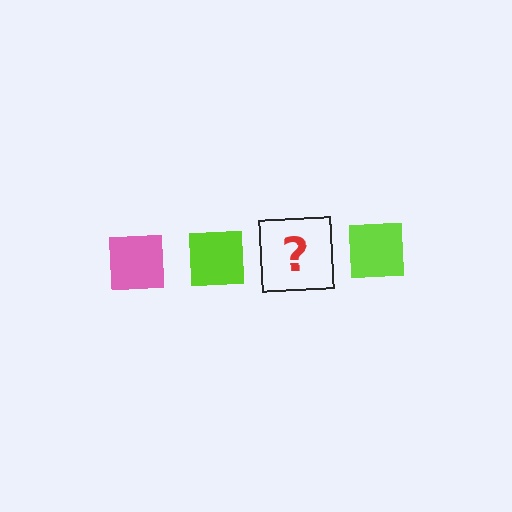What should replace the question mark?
The question mark should be replaced with a pink square.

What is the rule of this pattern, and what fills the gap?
The rule is that the pattern cycles through pink, lime squares. The gap should be filled with a pink square.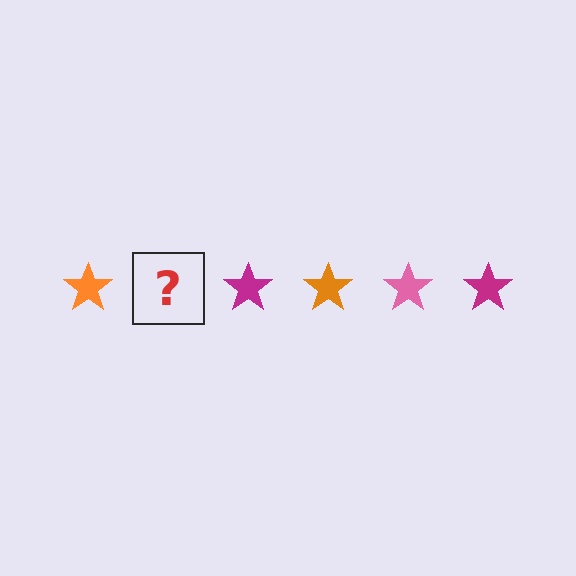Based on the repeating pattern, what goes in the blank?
The blank should be a pink star.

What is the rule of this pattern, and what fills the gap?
The rule is that the pattern cycles through orange, pink, magenta stars. The gap should be filled with a pink star.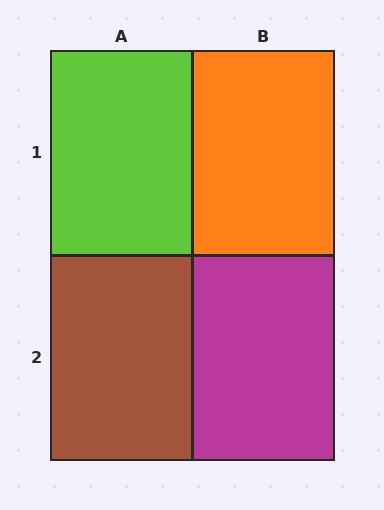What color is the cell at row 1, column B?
Orange.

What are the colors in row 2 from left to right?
Brown, magenta.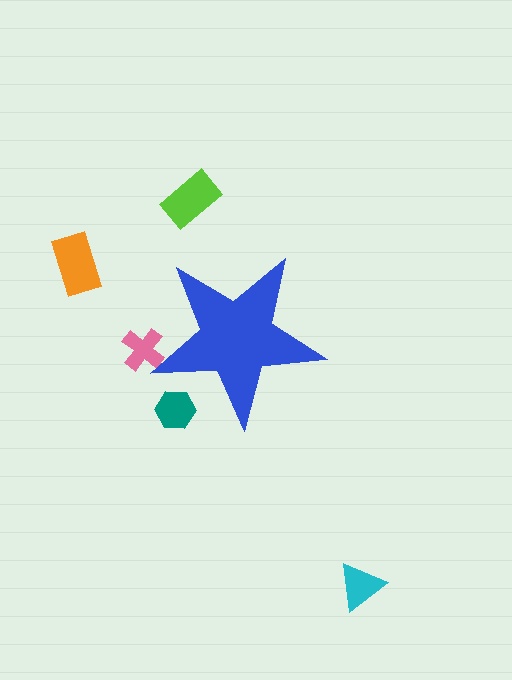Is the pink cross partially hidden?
Yes, the pink cross is partially hidden behind the blue star.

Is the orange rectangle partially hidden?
No, the orange rectangle is fully visible.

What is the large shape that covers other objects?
A blue star.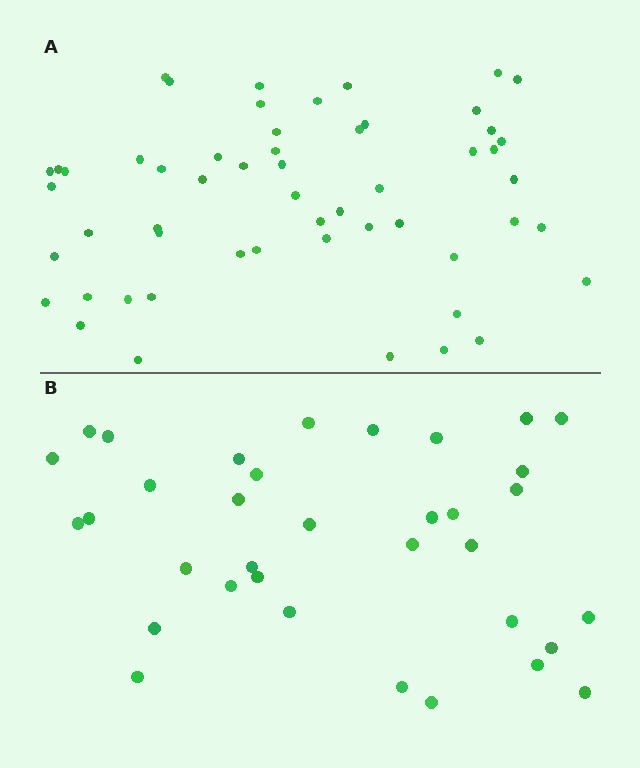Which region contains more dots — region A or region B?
Region A (the top region) has more dots.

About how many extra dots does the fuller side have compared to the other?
Region A has approximately 20 more dots than region B.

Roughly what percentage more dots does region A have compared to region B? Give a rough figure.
About 55% more.